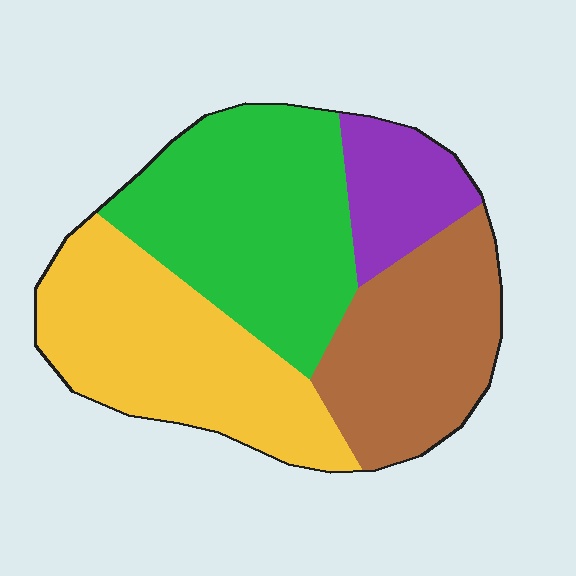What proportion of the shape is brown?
Brown covers about 25% of the shape.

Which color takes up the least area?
Purple, at roughly 10%.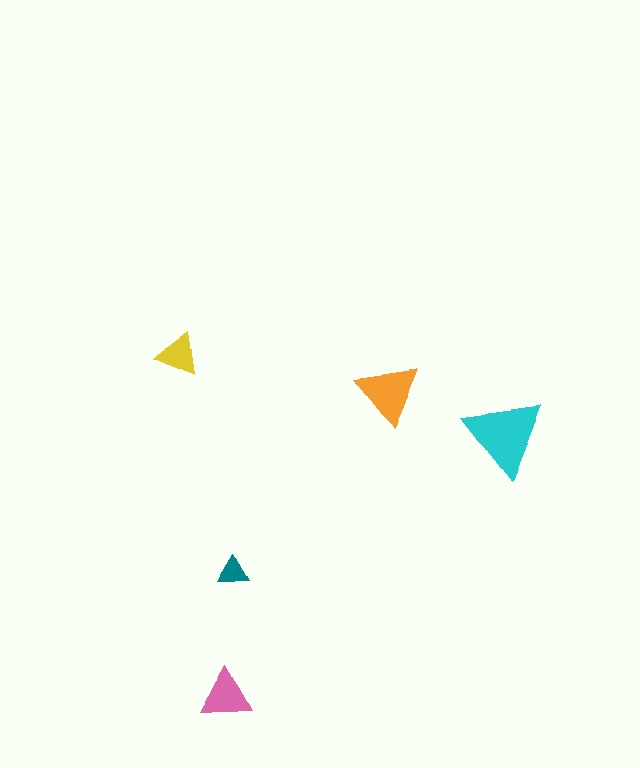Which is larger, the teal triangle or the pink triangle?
The pink one.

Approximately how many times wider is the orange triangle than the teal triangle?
About 2 times wider.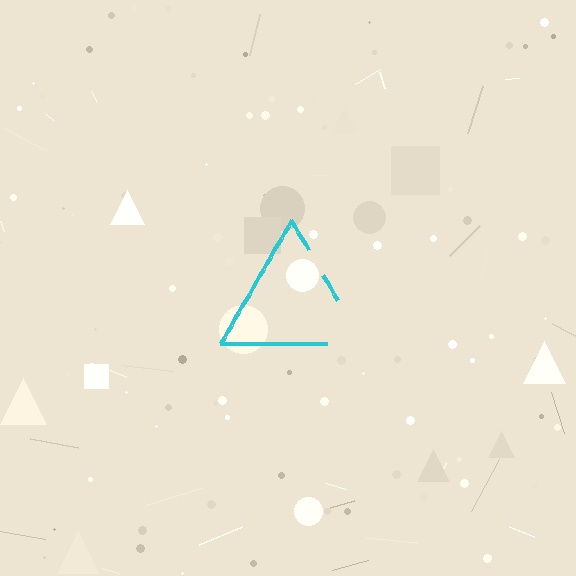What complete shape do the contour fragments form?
The contour fragments form a triangle.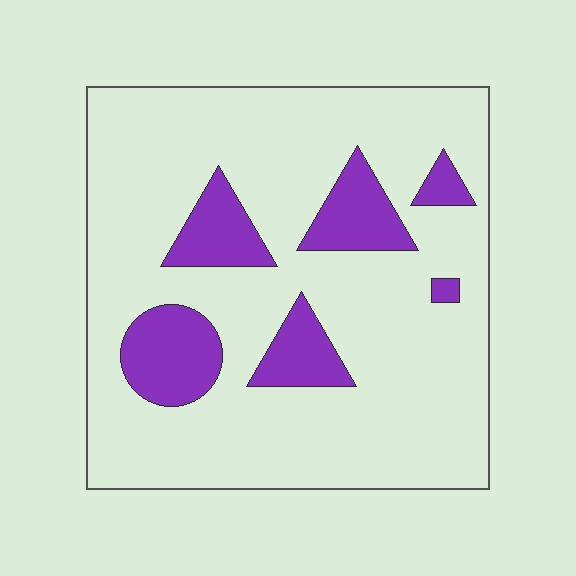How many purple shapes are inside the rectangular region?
6.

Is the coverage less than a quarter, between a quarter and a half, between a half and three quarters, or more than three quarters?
Less than a quarter.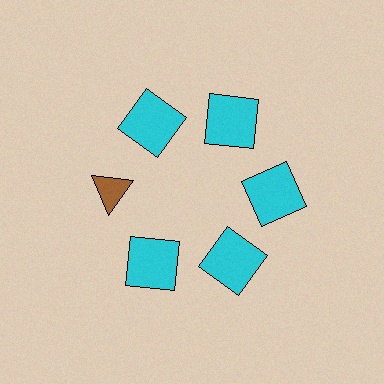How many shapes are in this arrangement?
There are 6 shapes arranged in a ring pattern.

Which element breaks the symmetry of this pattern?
The brown triangle at roughly the 9 o'clock position breaks the symmetry. All other shapes are cyan squares.